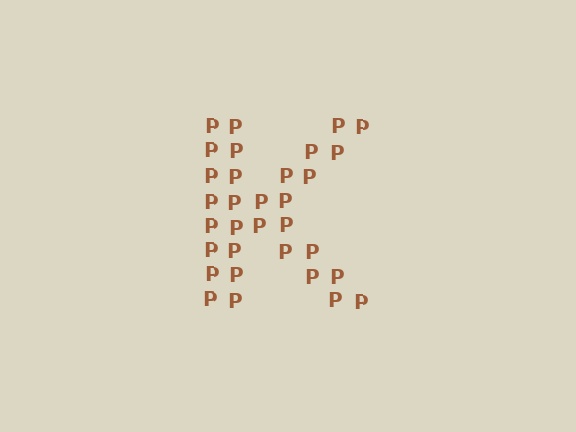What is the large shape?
The large shape is the letter K.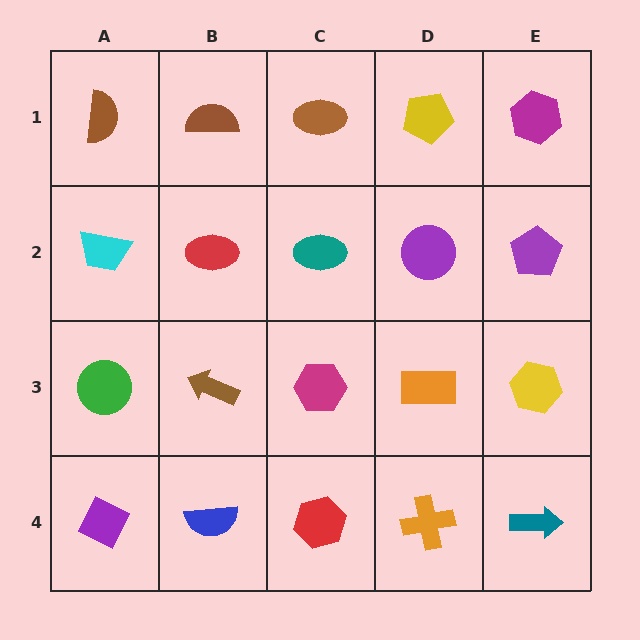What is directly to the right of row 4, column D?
A teal arrow.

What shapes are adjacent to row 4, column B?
A brown arrow (row 3, column B), a purple diamond (row 4, column A), a red hexagon (row 4, column C).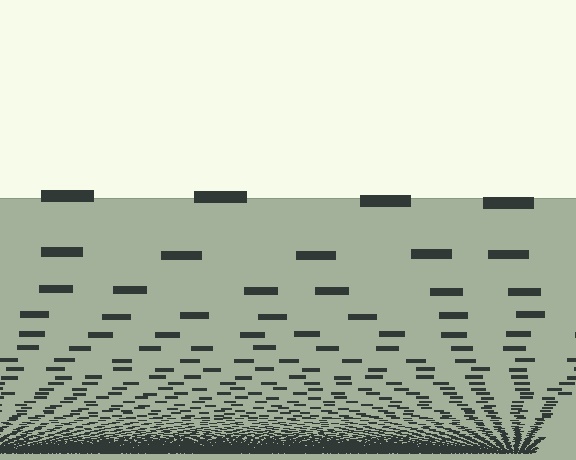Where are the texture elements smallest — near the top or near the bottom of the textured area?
Near the bottom.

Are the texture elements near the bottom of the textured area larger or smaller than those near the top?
Smaller. The gradient is inverted — elements near the bottom are smaller and denser.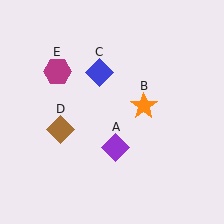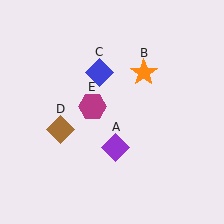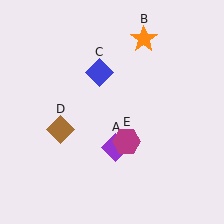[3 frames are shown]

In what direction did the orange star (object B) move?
The orange star (object B) moved up.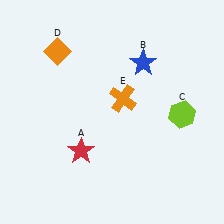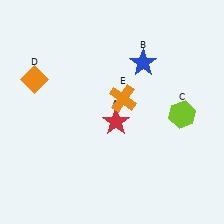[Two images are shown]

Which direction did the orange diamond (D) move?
The orange diamond (D) moved down.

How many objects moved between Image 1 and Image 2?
2 objects moved between the two images.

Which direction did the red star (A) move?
The red star (A) moved right.